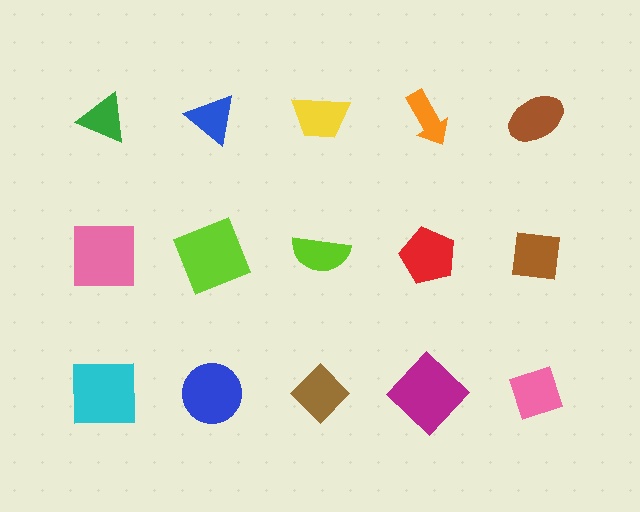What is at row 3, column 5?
A pink diamond.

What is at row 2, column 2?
A lime square.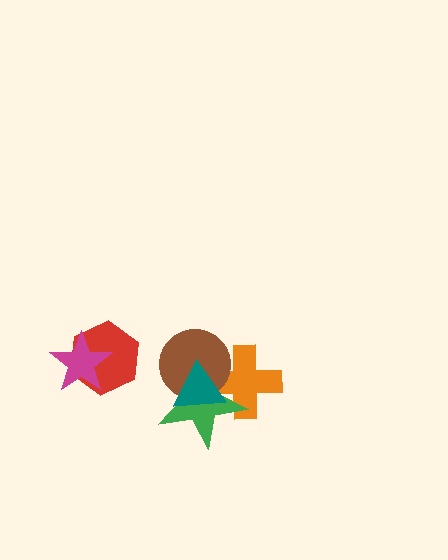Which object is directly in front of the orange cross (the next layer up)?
The green star is directly in front of the orange cross.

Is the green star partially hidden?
Yes, it is partially covered by another shape.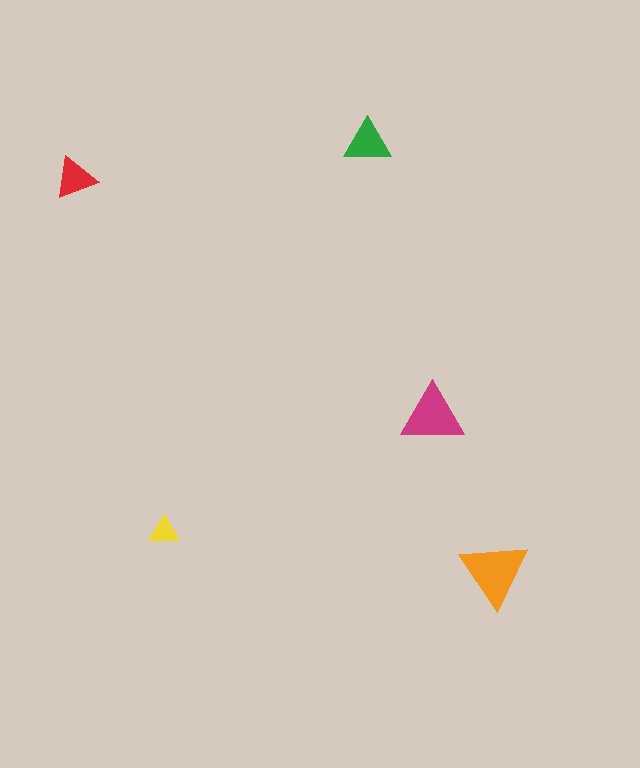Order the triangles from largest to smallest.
the orange one, the magenta one, the green one, the red one, the yellow one.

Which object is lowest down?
The orange triangle is bottommost.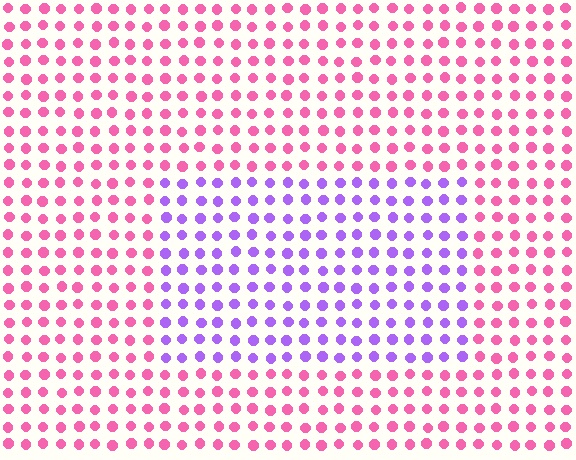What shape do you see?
I see a rectangle.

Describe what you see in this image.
The image is filled with small pink elements in a uniform arrangement. A rectangle-shaped region is visible where the elements are tinted to a slightly different hue, forming a subtle color boundary.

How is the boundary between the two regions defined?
The boundary is defined purely by a slight shift in hue (about 59 degrees). Spacing, size, and orientation are identical on both sides.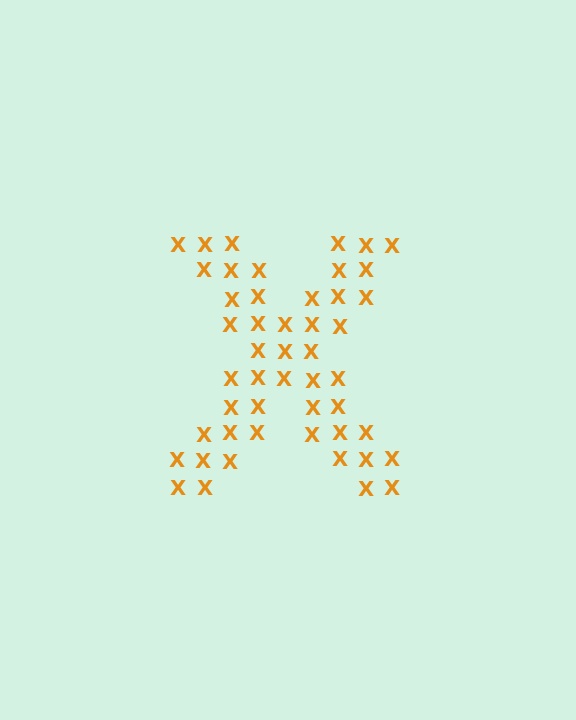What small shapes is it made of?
It is made of small letter X's.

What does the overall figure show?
The overall figure shows the letter X.